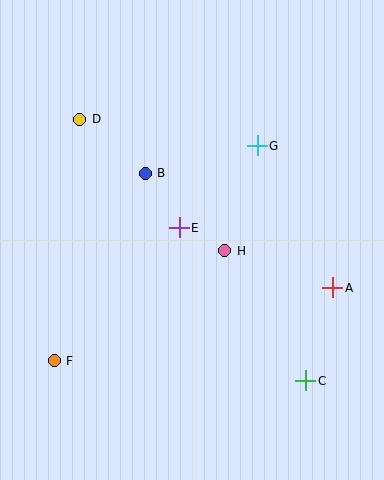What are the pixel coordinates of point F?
Point F is at (54, 361).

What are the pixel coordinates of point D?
Point D is at (80, 119).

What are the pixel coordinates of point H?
Point H is at (225, 251).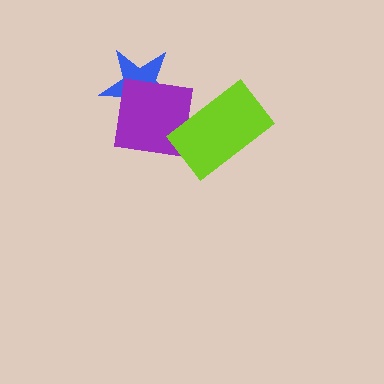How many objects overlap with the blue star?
1 object overlaps with the blue star.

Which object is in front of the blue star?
The purple square is in front of the blue star.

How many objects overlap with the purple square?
2 objects overlap with the purple square.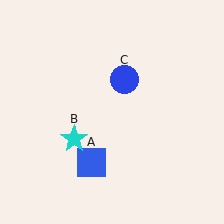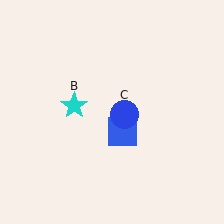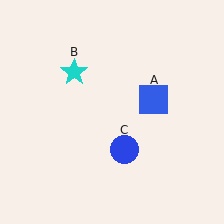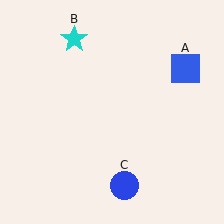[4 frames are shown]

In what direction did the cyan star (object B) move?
The cyan star (object B) moved up.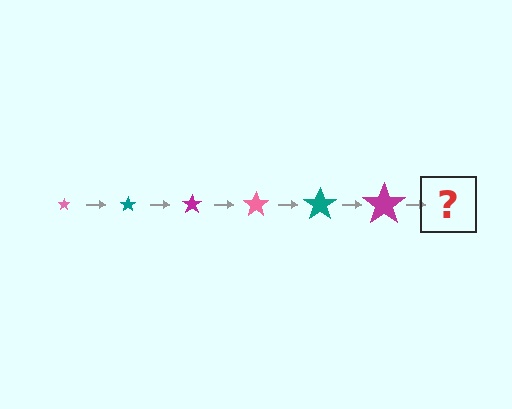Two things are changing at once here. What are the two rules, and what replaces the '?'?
The two rules are that the star grows larger each step and the color cycles through pink, teal, and magenta. The '?' should be a pink star, larger than the previous one.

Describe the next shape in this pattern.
It should be a pink star, larger than the previous one.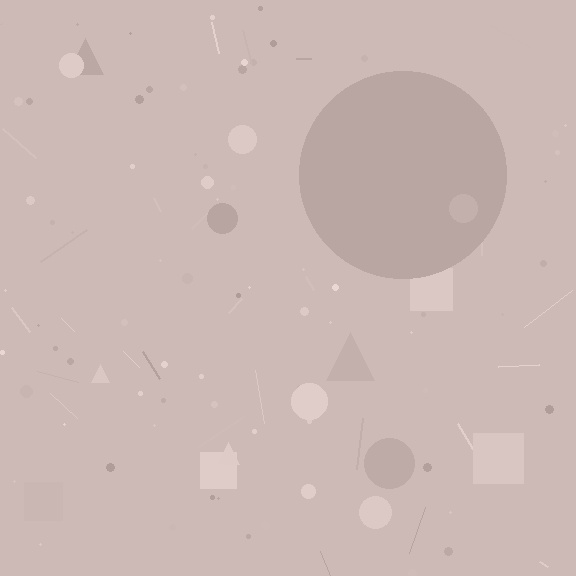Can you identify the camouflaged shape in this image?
The camouflaged shape is a circle.